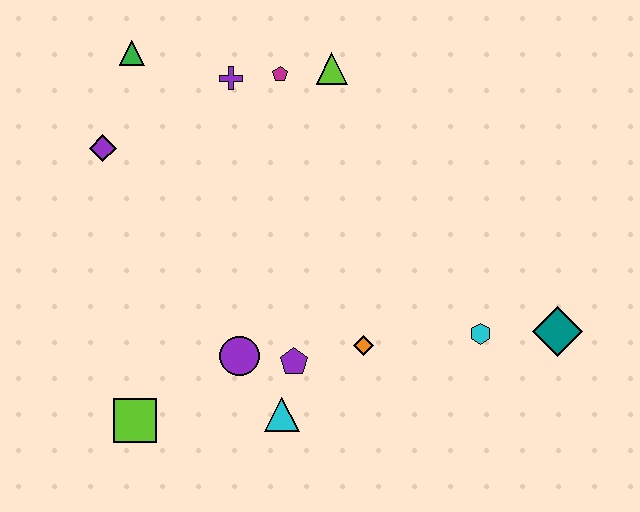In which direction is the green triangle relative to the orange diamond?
The green triangle is above the orange diamond.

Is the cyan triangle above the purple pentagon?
No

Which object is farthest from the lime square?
The teal diamond is farthest from the lime square.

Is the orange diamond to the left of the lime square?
No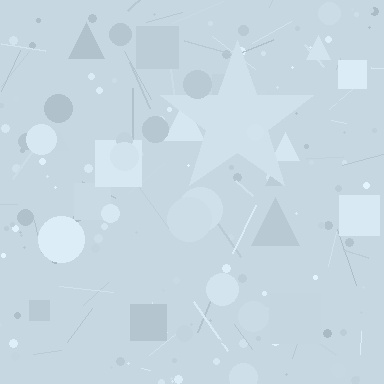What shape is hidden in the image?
A star is hidden in the image.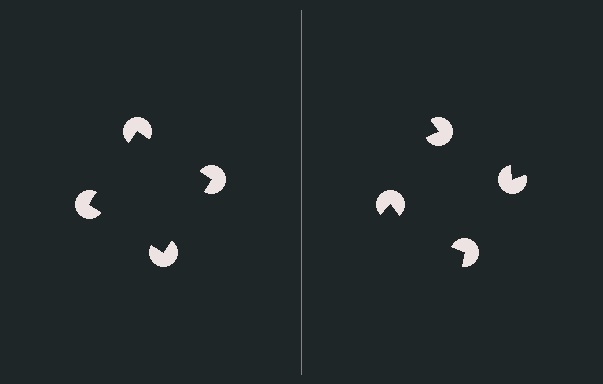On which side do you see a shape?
An illusory square appears on the left side. On the right side the wedge cuts are rotated, so no coherent shape forms.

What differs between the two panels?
The pac-man discs are positioned identically on both sides; only the wedge orientations differ. On the left they align to a square; on the right they are misaligned.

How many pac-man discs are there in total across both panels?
8 — 4 on each side.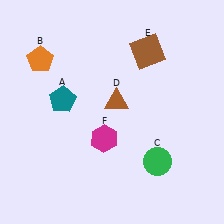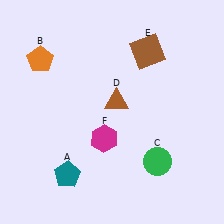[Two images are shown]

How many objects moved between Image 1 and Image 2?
1 object moved between the two images.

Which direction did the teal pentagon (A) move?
The teal pentagon (A) moved down.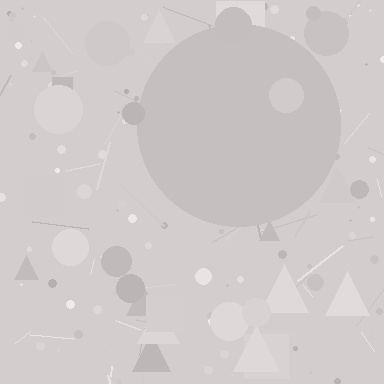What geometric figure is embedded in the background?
A circle is embedded in the background.